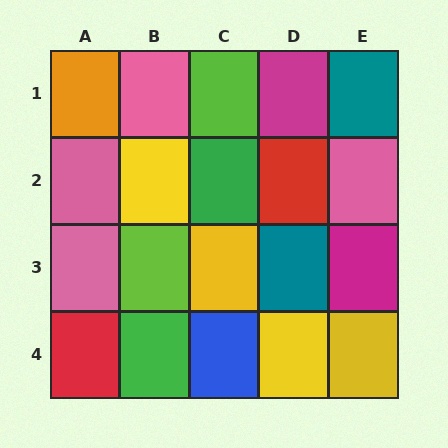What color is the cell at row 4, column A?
Red.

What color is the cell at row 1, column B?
Pink.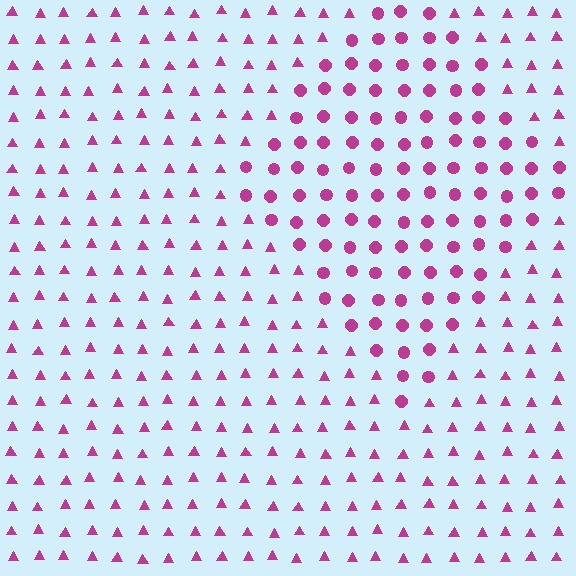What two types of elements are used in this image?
The image uses circles inside the diamond region and triangles outside it.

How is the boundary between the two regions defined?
The boundary is defined by a change in element shape: circles inside vs. triangles outside. All elements share the same color and spacing.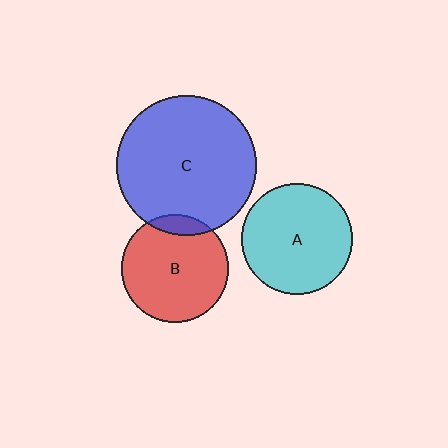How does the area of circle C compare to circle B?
Approximately 1.7 times.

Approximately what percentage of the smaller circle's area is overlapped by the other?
Approximately 10%.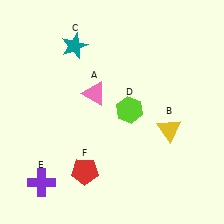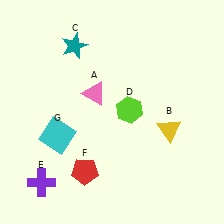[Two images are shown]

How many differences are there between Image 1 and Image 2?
There is 1 difference between the two images.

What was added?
A cyan square (G) was added in Image 2.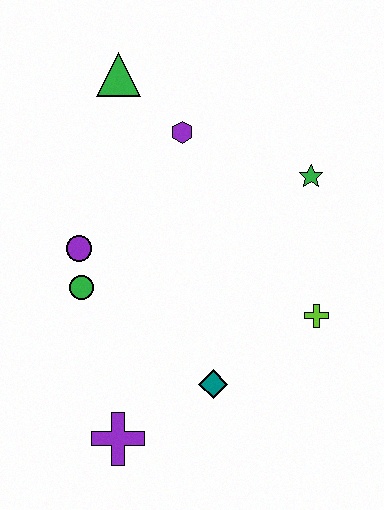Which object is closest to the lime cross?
The teal diamond is closest to the lime cross.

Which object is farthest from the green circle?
The green star is farthest from the green circle.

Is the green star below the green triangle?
Yes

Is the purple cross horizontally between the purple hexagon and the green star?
No